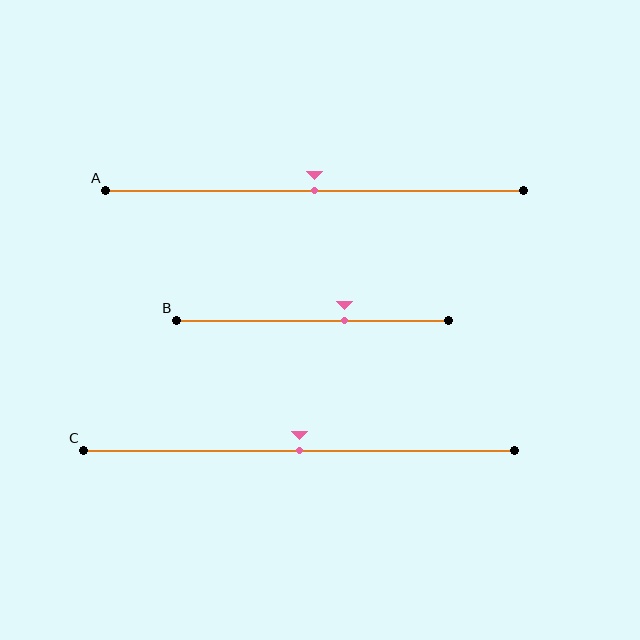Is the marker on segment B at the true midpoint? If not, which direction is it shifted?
No, the marker on segment B is shifted to the right by about 12% of the segment length.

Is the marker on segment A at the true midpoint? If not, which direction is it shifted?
Yes, the marker on segment A is at the true midpoint.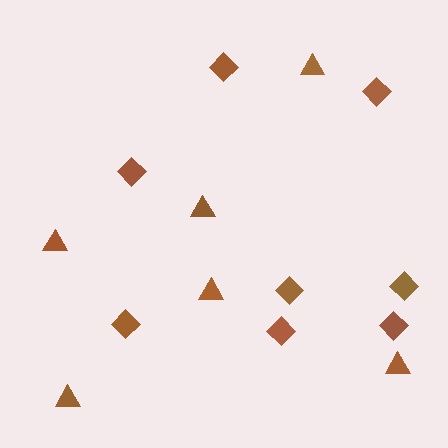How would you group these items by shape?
There are 2 groups: one group of diamonds (8) and one group of triangles (6).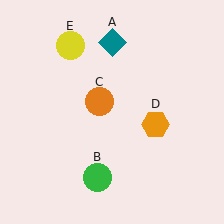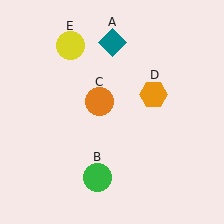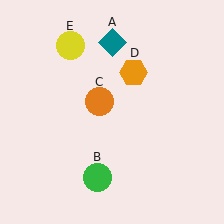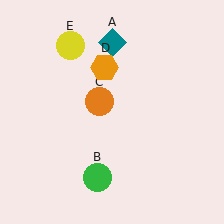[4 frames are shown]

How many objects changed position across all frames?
1 object changed position: orange hexagon (object D).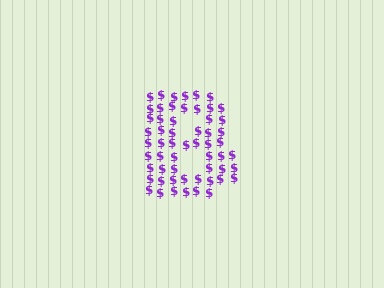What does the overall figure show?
The overall figure shows the letter B.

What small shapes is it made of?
It is made of small dollar signs.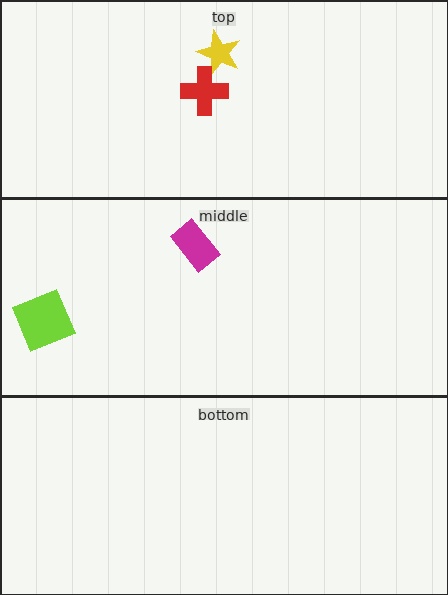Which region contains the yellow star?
The top region.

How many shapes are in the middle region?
2.